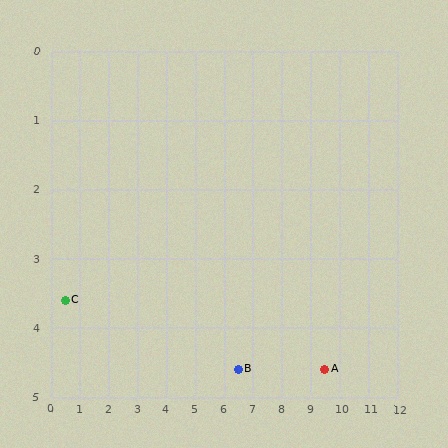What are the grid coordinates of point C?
Point C is at approximately (0.5, 3.6).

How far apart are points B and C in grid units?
Points B and C are about 6.1 grid units apart.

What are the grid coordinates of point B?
Point B is at approximately (6.5, 4.6).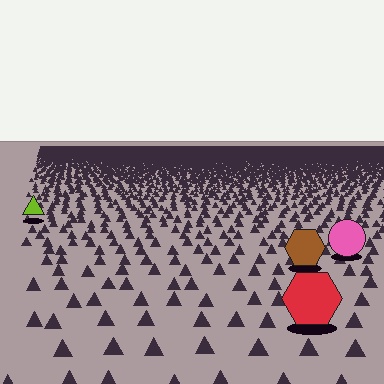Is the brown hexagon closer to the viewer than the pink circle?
Yes. The brown hexagon is closer — you can tell from the texture gradient: the ground texture is coarser near it.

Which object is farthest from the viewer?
The lime triangle is farthest from the viewer. It appears smaller and the ground texture around it is denser.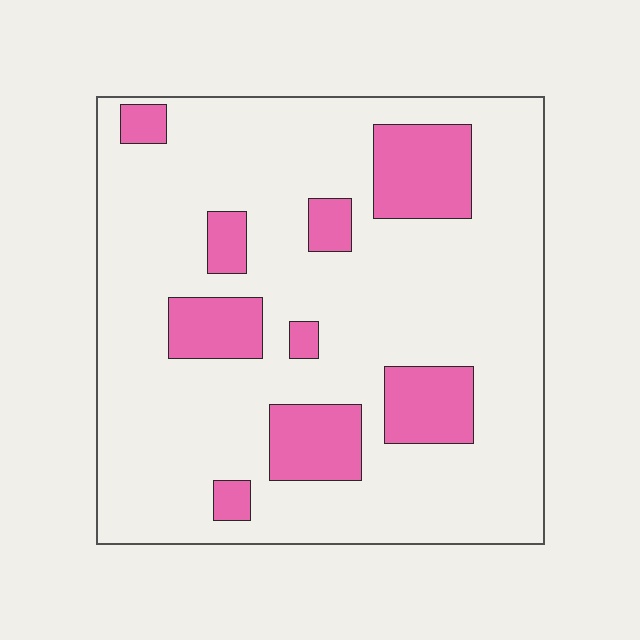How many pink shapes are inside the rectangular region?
9.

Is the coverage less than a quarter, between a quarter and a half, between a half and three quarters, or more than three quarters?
Less than a quarter.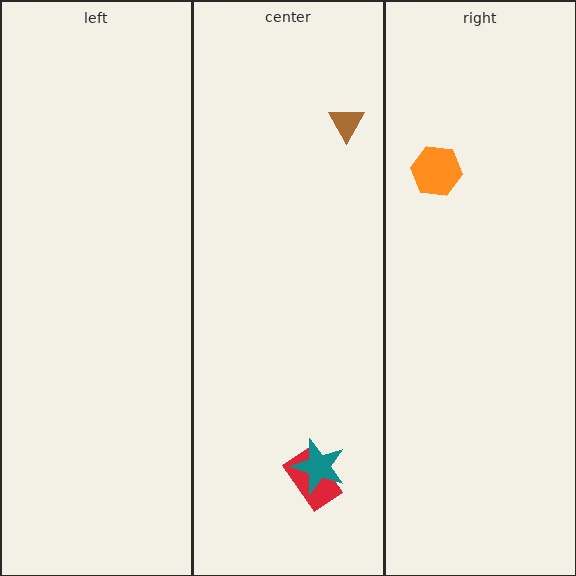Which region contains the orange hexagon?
The right region.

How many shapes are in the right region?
1.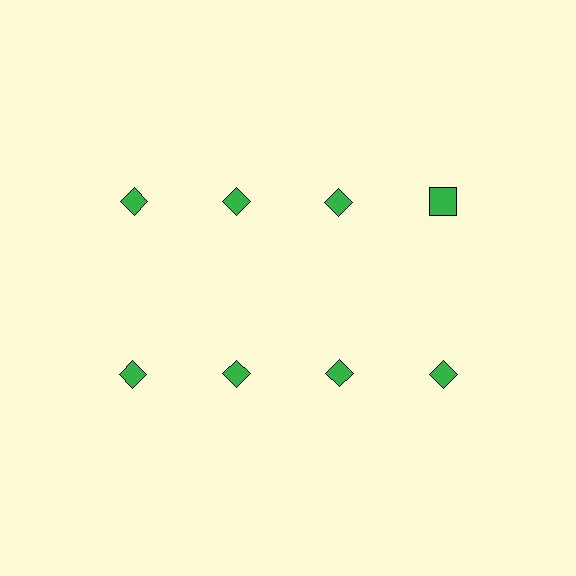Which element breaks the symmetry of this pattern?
The green square in the top row, second from right column breaks the symmetry. All other shapes are green diamonds.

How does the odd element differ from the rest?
It has a different shape: square instead of diamond.